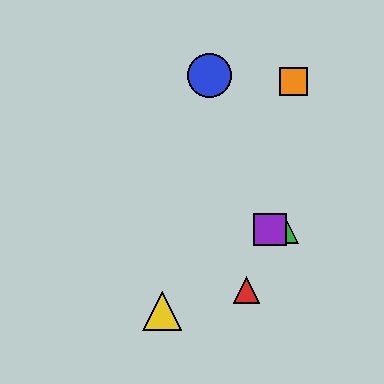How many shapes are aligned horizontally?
2 shapes (the green triangle, the purple square) are aligned horizontally.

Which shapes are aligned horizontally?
The green triangle, the purple square are aligned horizontally.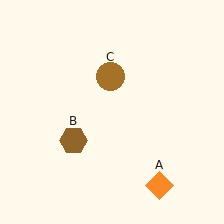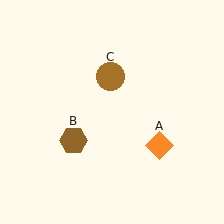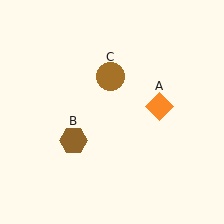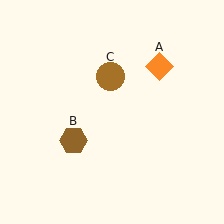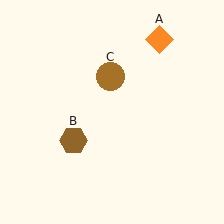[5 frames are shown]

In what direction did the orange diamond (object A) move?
The orange diamond (object A) moved up.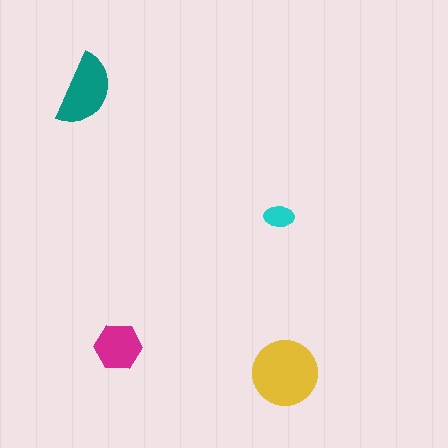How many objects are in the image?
There are 4 objects in the image.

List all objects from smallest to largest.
The cyan ellipse, the magenta hexagon, the teal semicircle, the yellow circle.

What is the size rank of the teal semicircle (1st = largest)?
2nd.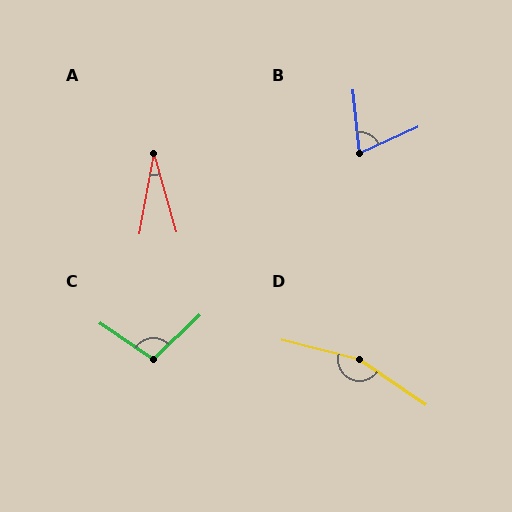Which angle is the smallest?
A, at approximately 27 degrees.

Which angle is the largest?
D, at approximately 160 degrees.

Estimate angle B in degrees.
Approximately 72 degrees.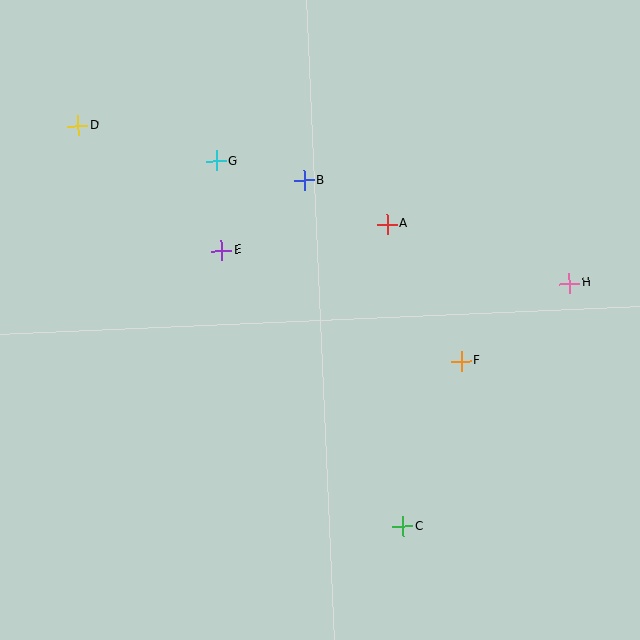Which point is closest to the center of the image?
Point A at (387, 224) is closest to the center.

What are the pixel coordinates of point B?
Point B is at (304, 180).